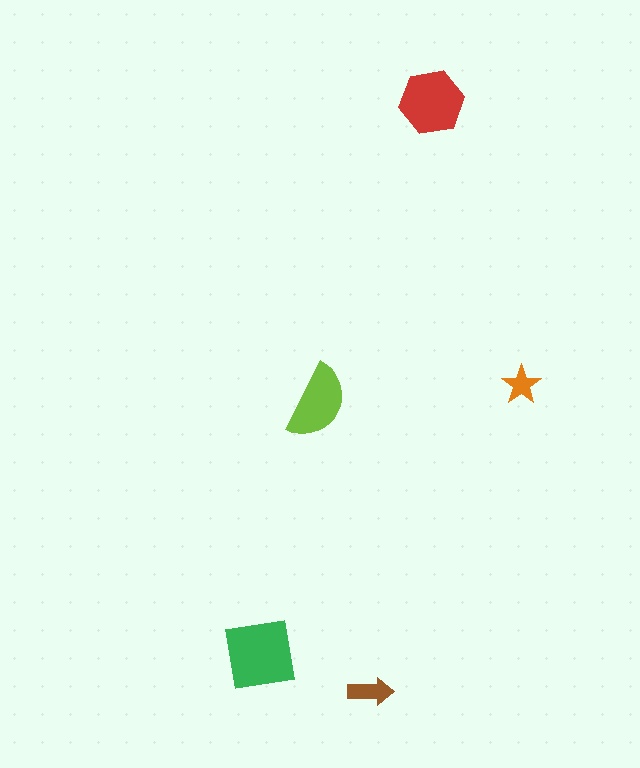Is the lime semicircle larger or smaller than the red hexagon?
Smaller.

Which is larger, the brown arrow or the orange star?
The brown arrow.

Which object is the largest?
The green square.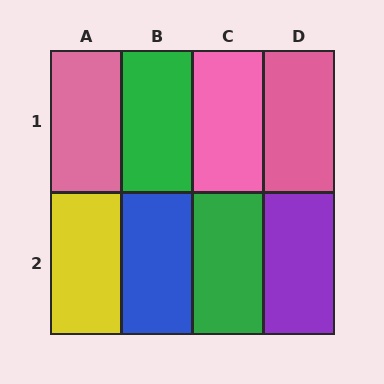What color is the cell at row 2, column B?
Blue.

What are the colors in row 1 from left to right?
Pink, green, pink, pink.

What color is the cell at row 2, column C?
Green.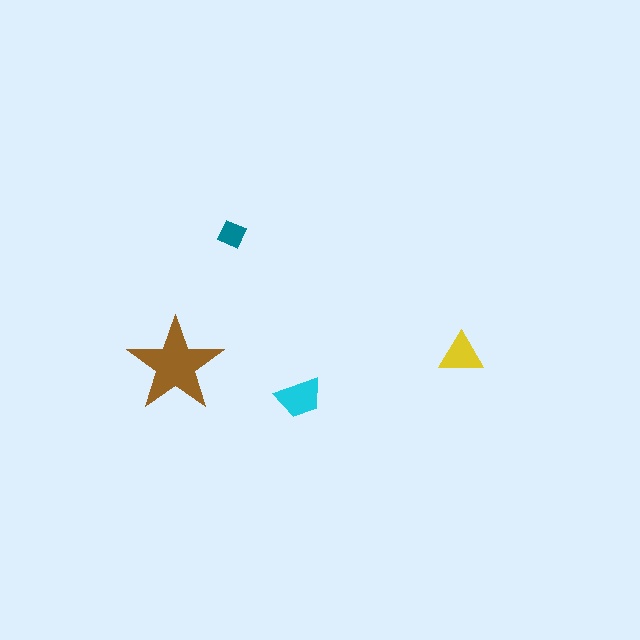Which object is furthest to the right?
The yellow triangle is rightmost.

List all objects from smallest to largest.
The teal diamond, the yellow triangle, the cyan trapezoid, the brown star.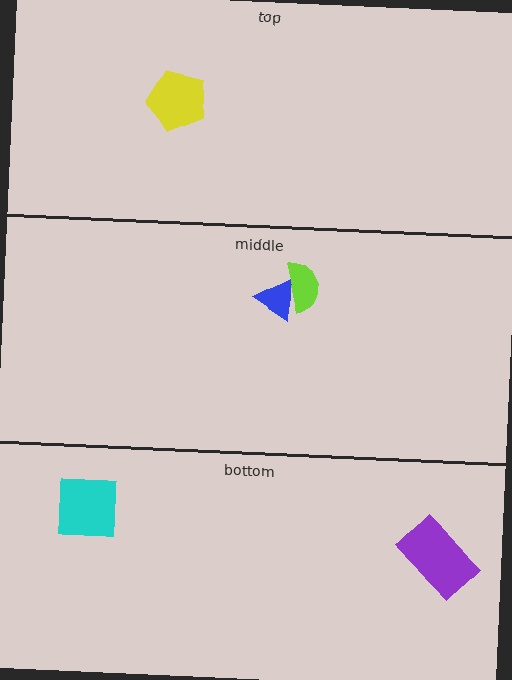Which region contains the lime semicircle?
The middle region.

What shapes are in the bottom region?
The purple rectangle, the cyan square.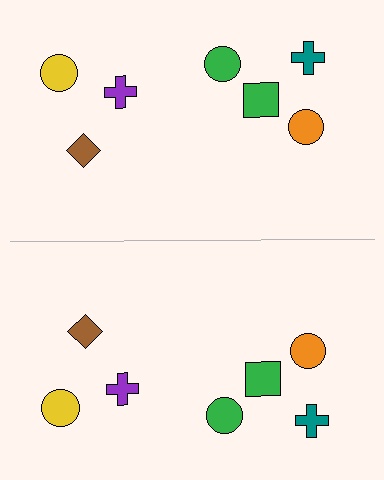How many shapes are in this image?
There are 14 shapes in this image.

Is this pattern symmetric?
Yes, this pattern has bilateral (reflection) symmetry.